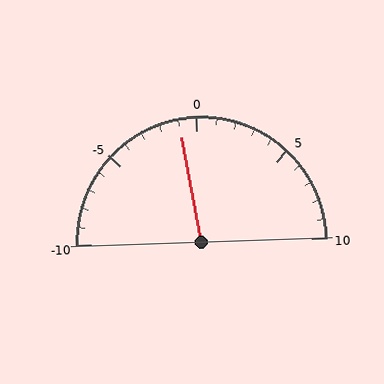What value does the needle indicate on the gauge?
The needle indicates approximately -1.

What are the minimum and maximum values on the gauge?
The gauge ranges from -10 to 10.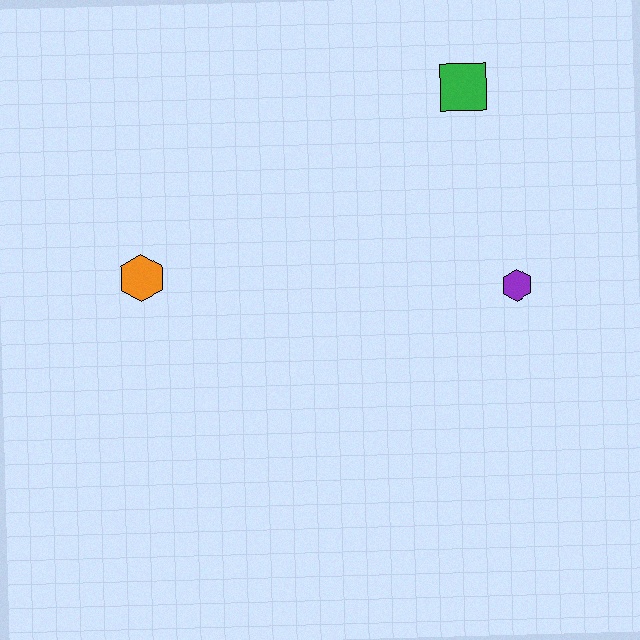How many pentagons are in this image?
There are no pentagons.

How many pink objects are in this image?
There are no pink objects.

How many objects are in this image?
There are 3 objects.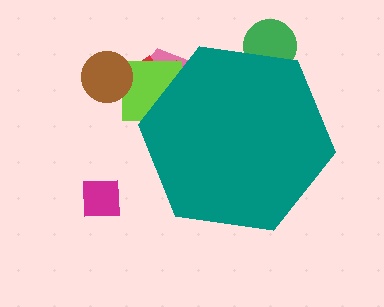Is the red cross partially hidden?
Yes, the red cross is partially hidden behind the teal hexagon.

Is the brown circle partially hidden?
No, the brown circle is fully visible.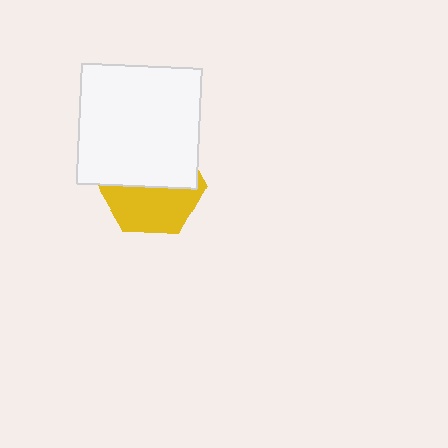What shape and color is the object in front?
The object in front is a white square.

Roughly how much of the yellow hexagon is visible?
About half of it is visible (roughly 46%).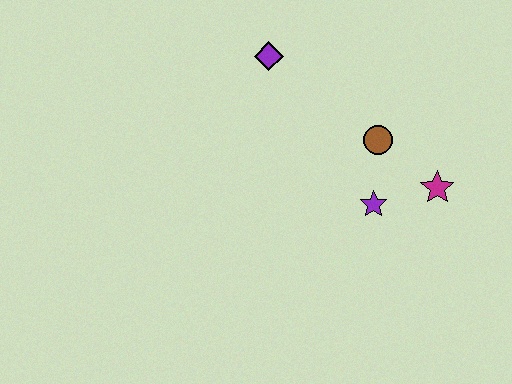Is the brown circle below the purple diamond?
Yes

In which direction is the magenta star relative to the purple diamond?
The magenta star is to the right of the purple diamond.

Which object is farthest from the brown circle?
The purple diamond is farthest from the brown circle.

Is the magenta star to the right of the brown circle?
Yes